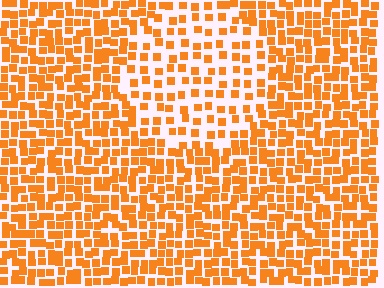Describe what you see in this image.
The image contains small orange elements arranged at two different densities. A circle-shaped region is visible where the elements are less densely packed than the surrounding area.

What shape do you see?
I see a circle.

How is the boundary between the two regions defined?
The boundary is defined by a change in element density (approximately 1.9x ratio). All elements are the same color, size, and shape.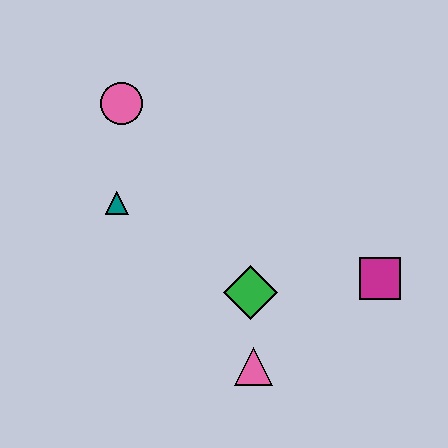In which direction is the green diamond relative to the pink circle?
The green diamond is below the pink circle.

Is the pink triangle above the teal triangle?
No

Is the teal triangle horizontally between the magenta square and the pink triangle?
No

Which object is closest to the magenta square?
The green diamond is closest to the magenta square.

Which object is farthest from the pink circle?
The magenta square is farthest from the pink circle.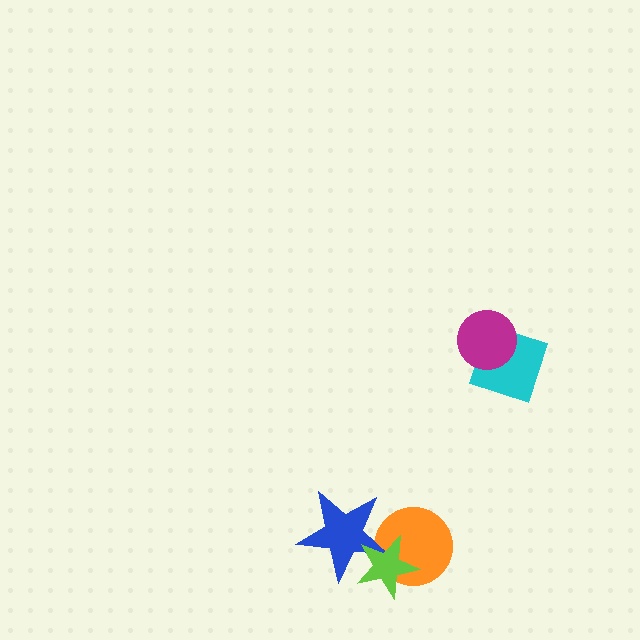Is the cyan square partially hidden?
Yes, it is partially covered by another shape.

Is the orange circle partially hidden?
Yes, it is partially covered by another shape.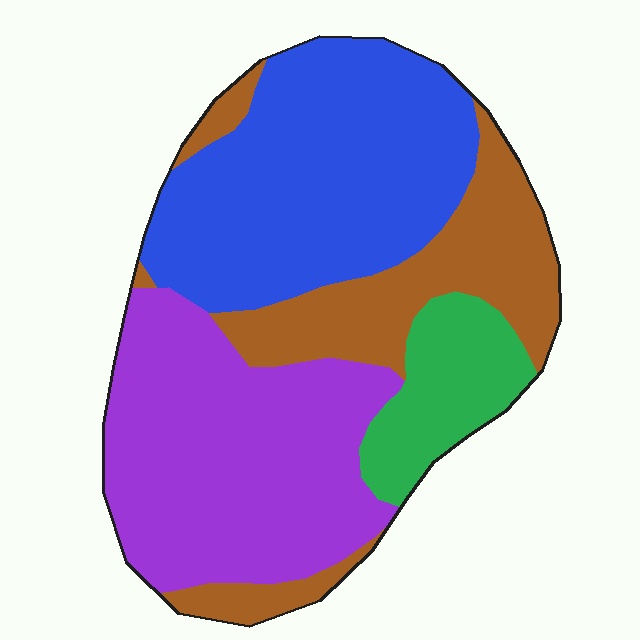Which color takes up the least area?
Green, at roughly 10%.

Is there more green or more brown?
Brown.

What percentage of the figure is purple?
Purple covers about 35% of the figure.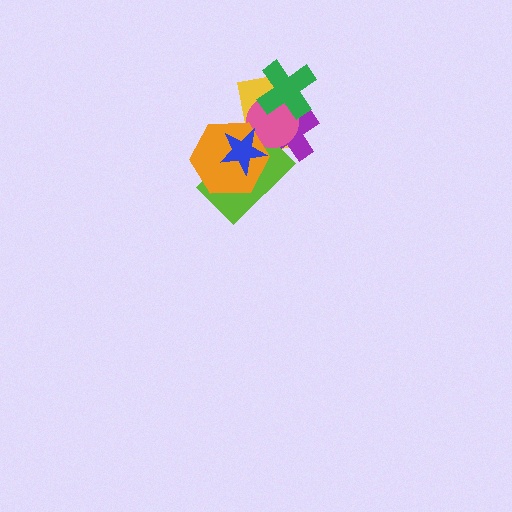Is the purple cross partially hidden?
Yes, it is partially covered by another shape.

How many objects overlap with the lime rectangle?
5 objects overlap with the lime rectangle.